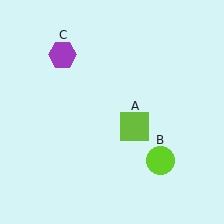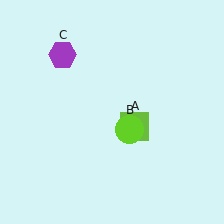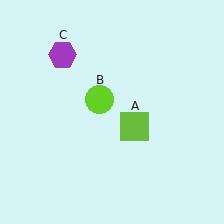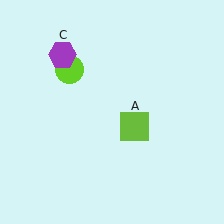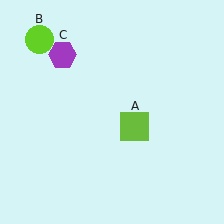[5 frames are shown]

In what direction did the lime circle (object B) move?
The lime circle (object B) moved up and to the left.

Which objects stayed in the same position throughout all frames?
Lime square (object A) and purple hexagon (object C) remained stationary.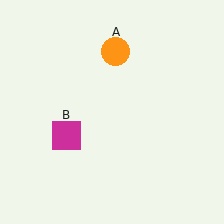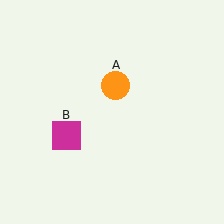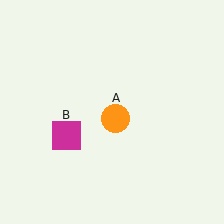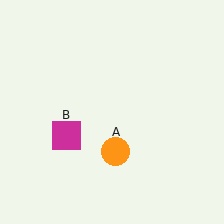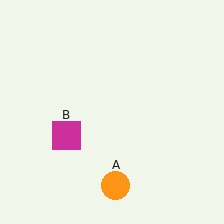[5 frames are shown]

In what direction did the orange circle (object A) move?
The orange circle (object A) moved down.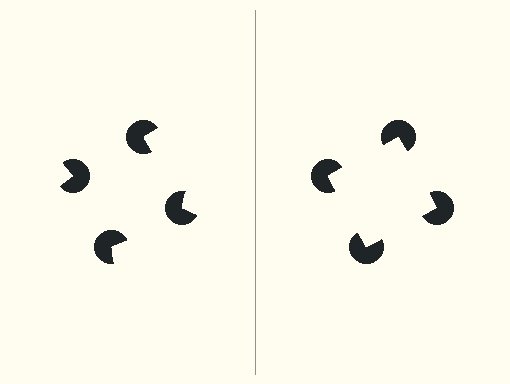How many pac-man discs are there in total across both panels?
8 — 4 on each side.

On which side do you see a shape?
An illusory square appears on the right side. On the left side the wedge cuts are rotated, so no coherent shape forms.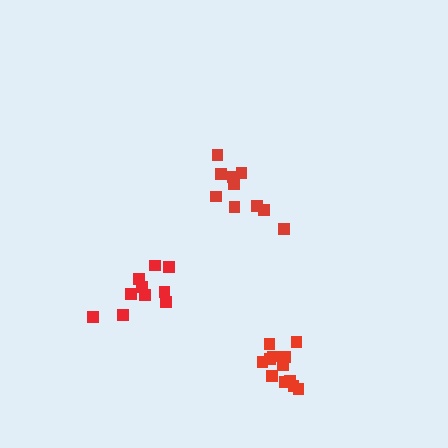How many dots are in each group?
Group 1: 10 dots, Group 2: 10 dots, Group 3: 12 dots (32 total).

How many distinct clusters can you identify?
There are 3 distinct clusters.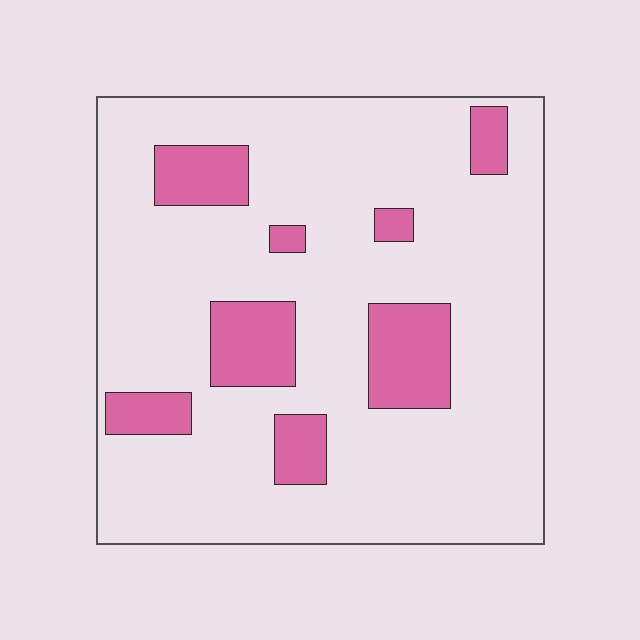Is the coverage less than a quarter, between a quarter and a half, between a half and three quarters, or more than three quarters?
Less than a quarter.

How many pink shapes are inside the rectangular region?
8.